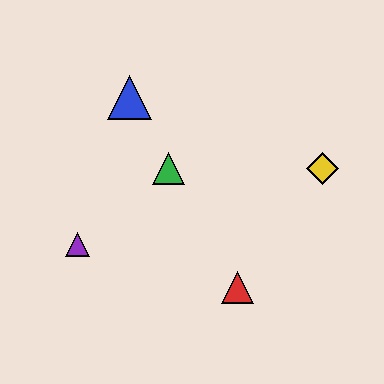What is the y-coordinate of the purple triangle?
The purple triangle is at y≈245.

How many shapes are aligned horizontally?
2 shapes (the green triangle, the yellow diamond) are aligned horizontally.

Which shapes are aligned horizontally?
The green triangle, the yellow diamond are aligned horizontally.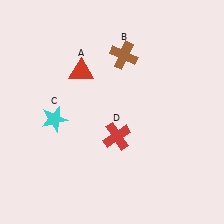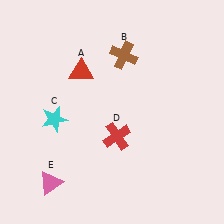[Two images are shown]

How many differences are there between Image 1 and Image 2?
There is 1 difference between the two images.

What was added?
A pink triangle (E) was added in Image 2.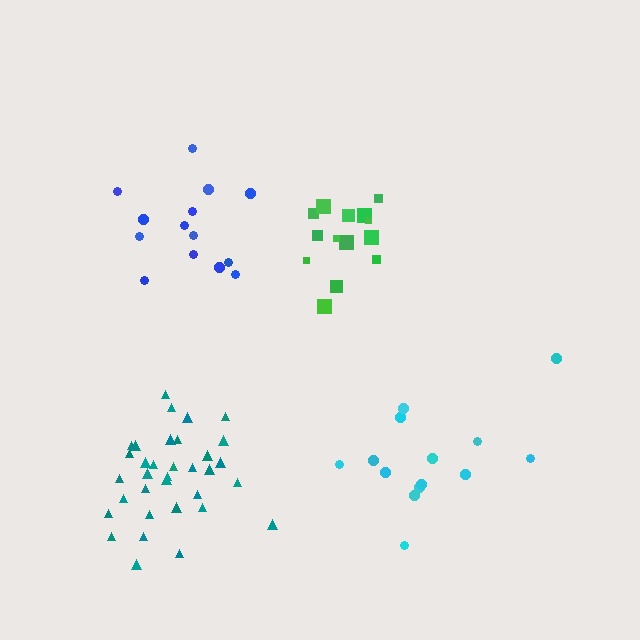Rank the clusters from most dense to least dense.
teal, green, blue, cyan.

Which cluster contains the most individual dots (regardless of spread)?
Teal (34).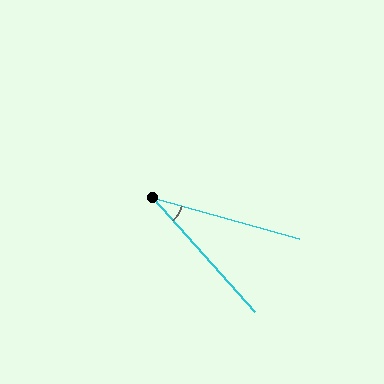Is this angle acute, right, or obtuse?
It is acute.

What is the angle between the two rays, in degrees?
Approximately 32 degrees.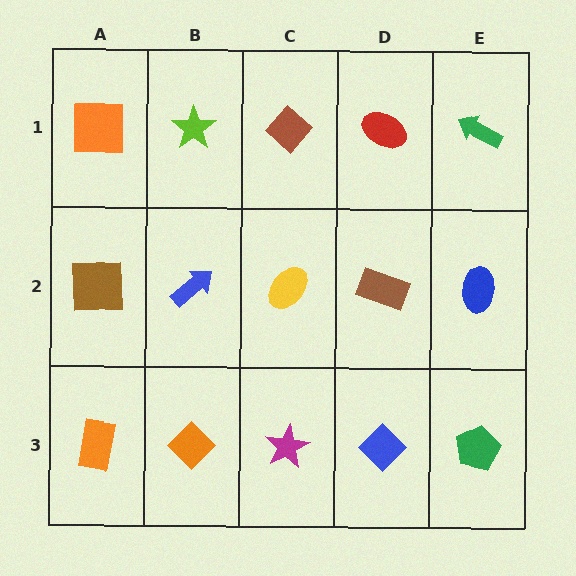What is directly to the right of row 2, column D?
A blue ellipse.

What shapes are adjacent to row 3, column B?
A blue arrow (row 2, column B), an orange rectangle (row 3, column A), a magenta star (row 3, column C).